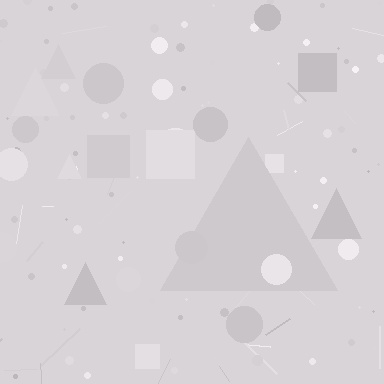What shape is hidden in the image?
A triangle is hidden in the image.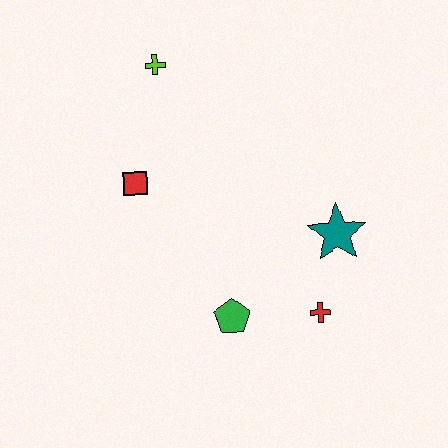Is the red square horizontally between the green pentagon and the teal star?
No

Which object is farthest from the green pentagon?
The lime cross is farthest from the green pentagon.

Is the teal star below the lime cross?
Yes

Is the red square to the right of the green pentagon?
No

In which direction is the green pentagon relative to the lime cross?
The green pentagon is below the lime cross.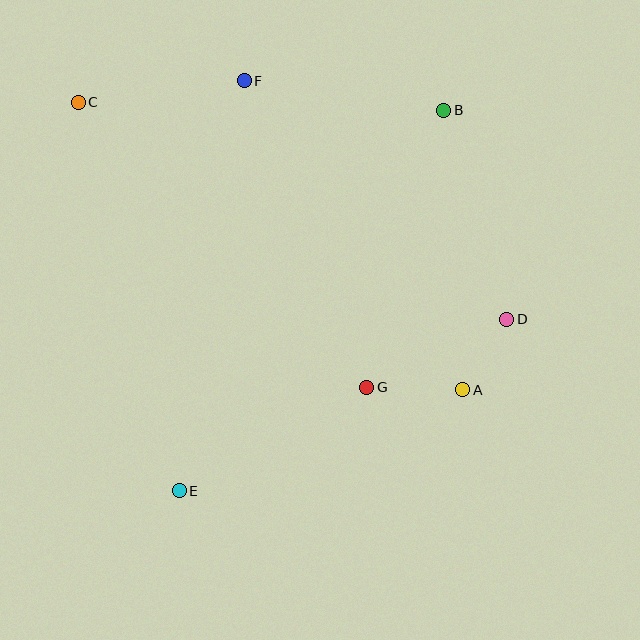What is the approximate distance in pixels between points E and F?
The distance between E and F is approximately 415 pixels.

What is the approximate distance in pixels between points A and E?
The distance between A and E is approximately 301 pixels.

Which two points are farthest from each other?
Points C and D are farthest from each other.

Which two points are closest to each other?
Points A and D are closest to each other.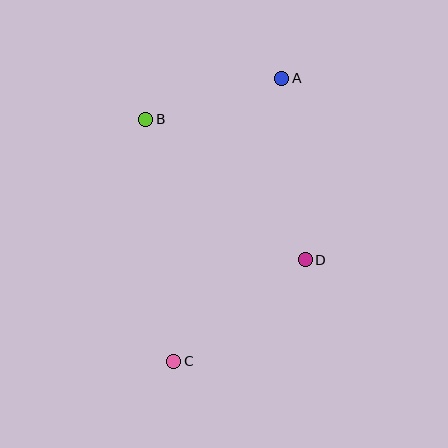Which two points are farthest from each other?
Points A and C are farthest from each other.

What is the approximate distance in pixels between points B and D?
The distance between B and D is approximately 212 pixels.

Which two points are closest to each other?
Points A and B are closest to each other.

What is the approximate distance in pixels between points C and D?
The distance between C and D is approximately 166 pixels.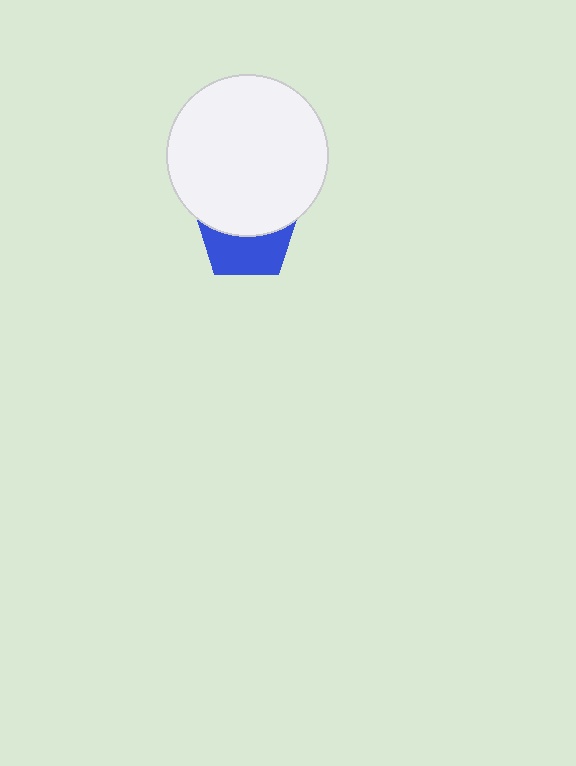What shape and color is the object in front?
The object in front is a white circle.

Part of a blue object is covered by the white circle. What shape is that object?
It is a pentagon.